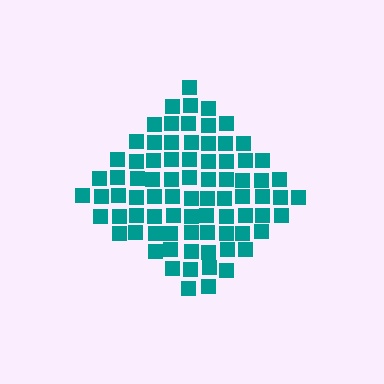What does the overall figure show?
The overall figure shows a diamond.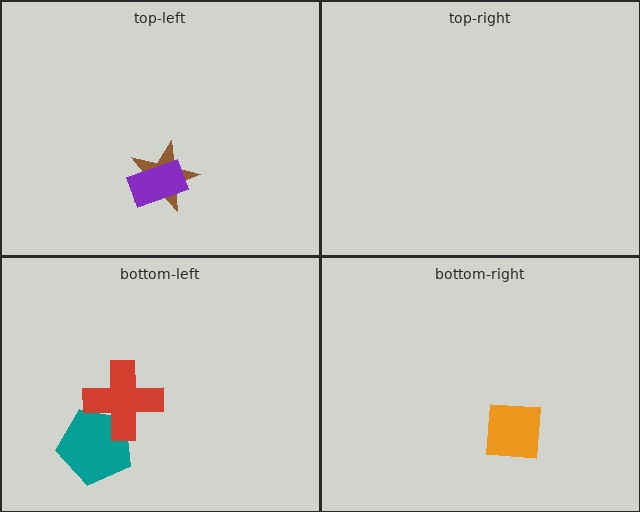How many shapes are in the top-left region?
2.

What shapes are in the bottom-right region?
The orange square.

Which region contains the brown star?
The top-left region.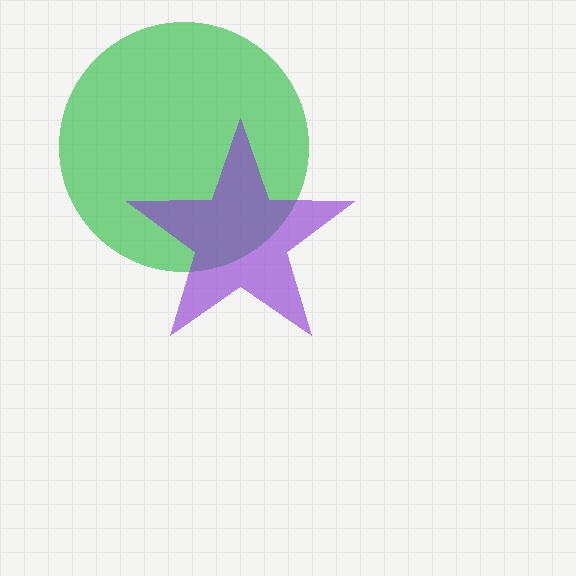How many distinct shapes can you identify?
There are 2 distinct shapes: a green circle, a purple star.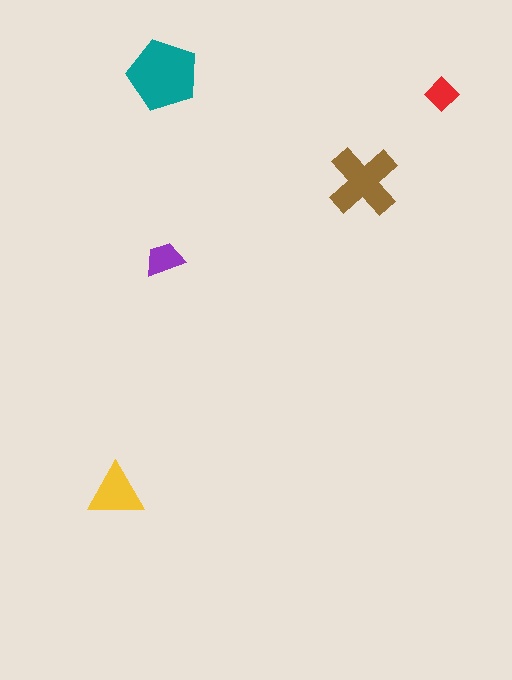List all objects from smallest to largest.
The red diamond, the purple trapezoid, the yellow triangle, the brown cross, the teal pentagon.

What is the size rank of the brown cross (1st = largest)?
2nd.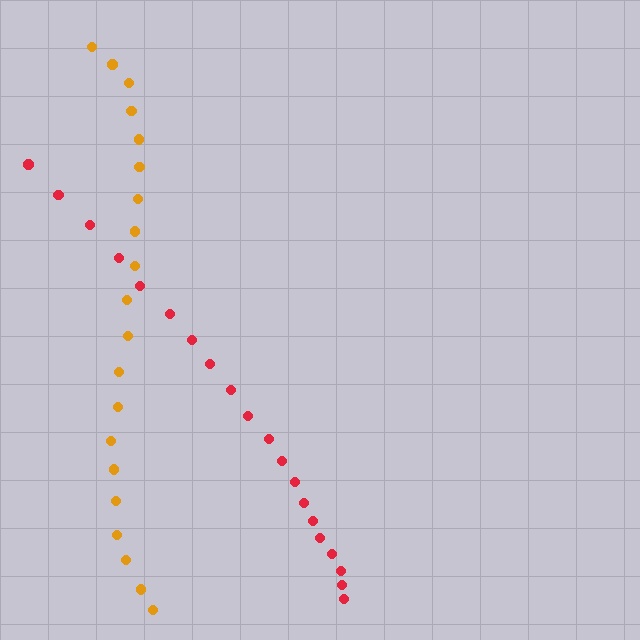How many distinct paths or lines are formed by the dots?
There are 2 distinct paths.